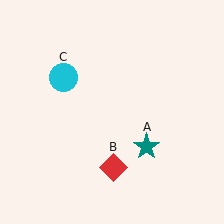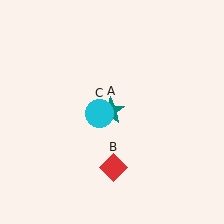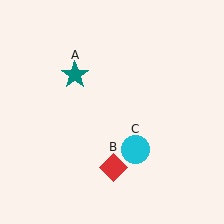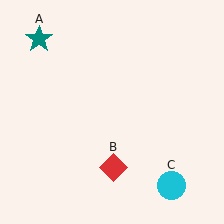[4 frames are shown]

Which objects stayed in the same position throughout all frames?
Red diamond (object B) remained stationary.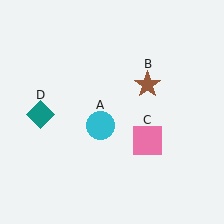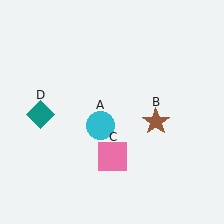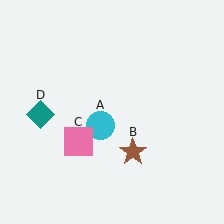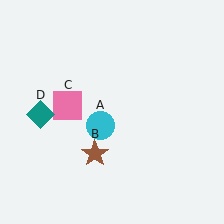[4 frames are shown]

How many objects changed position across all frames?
2 objects changed position: brown star (object B), pink square (object C).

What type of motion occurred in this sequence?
The brown star (object B), pink square (object C) rotated clockwise around the center of the scene.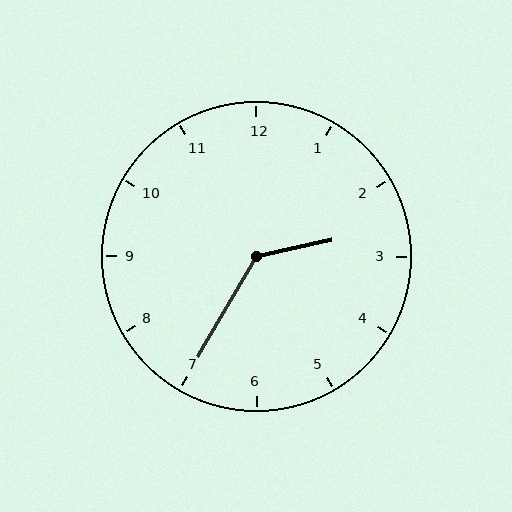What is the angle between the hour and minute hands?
Approximately 132 degrees.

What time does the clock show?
2:35.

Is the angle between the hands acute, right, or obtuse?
It is obtuse.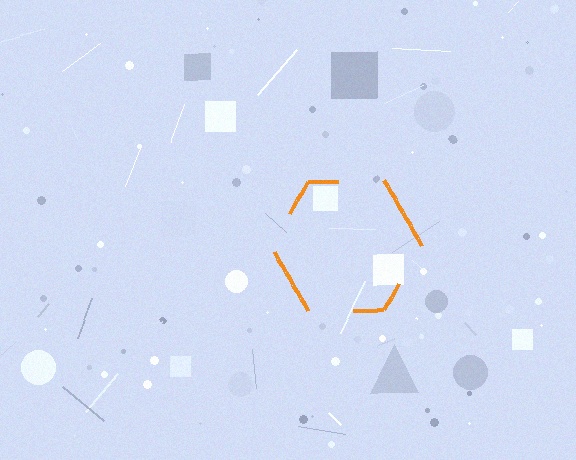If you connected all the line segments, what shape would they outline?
They would outline a hexagon.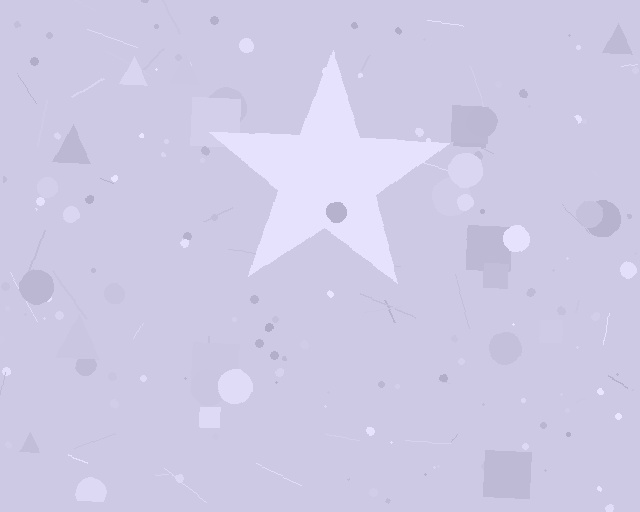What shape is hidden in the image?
A star is hidden in the image.